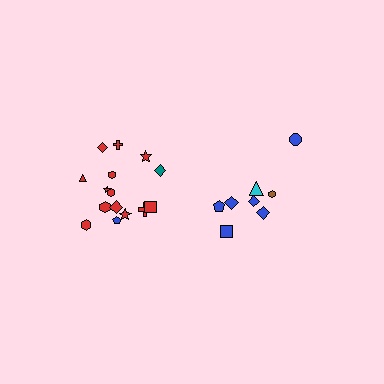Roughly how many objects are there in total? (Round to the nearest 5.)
Roughly 25 objects in total.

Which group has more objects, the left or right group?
The left group.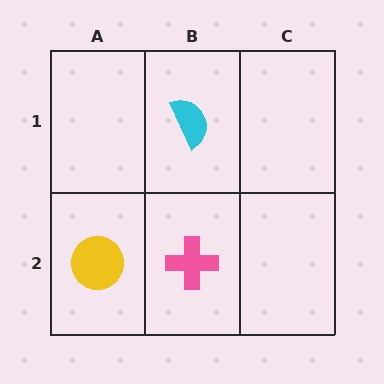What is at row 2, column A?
A yellow circle.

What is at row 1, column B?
A cyan semicircle.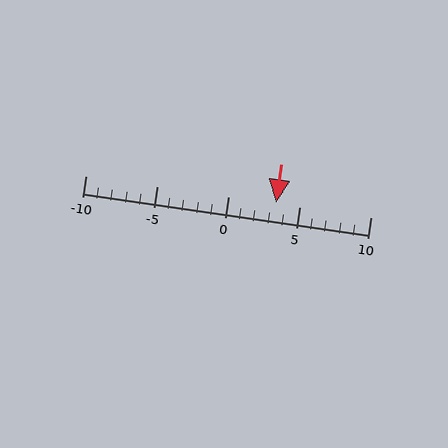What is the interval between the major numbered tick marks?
The major tick marks are spaced 5 units apart.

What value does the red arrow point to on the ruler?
The red arrow points to approximately 3.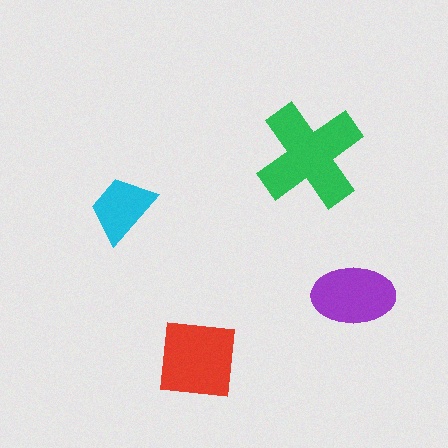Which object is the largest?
The green cross.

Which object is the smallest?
The cyan trapezoid.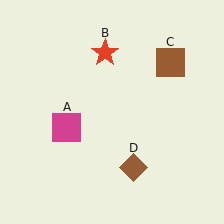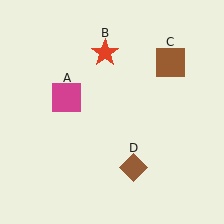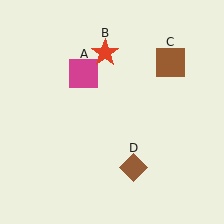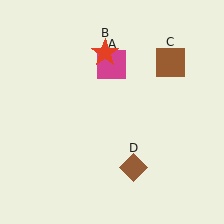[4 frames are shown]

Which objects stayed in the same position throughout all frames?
Red star (object B) and brown square (object C) and brown diamond (object D) remained stationary.